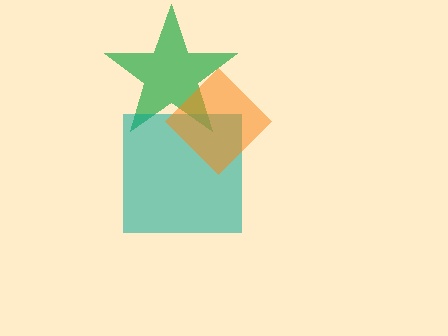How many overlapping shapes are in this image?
There are 3 overlapping shapes in the image.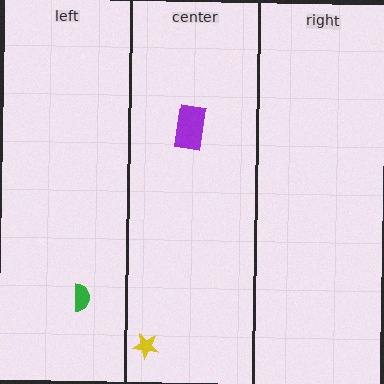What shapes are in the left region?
The green semicircle.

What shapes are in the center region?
The yellow star, the purple rectangle.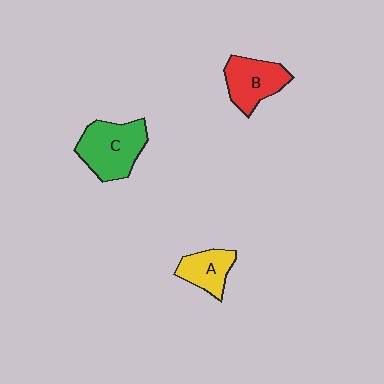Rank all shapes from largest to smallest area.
From largest to smallest: C (green), B (red), A (yellow).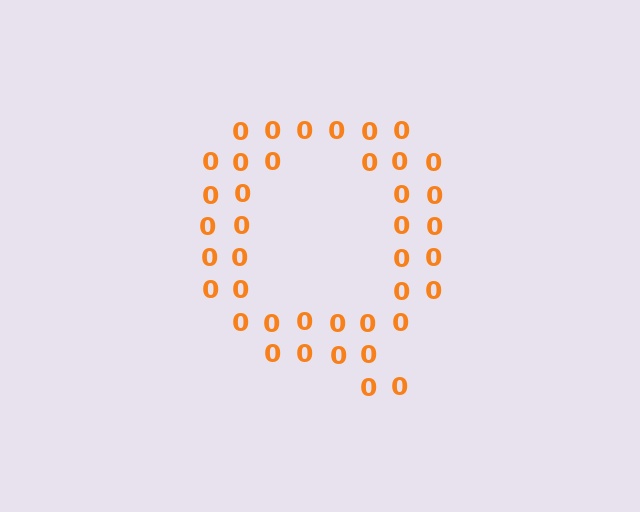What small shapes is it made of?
It is made of small digit 0's.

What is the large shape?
The large shape is the letter Q.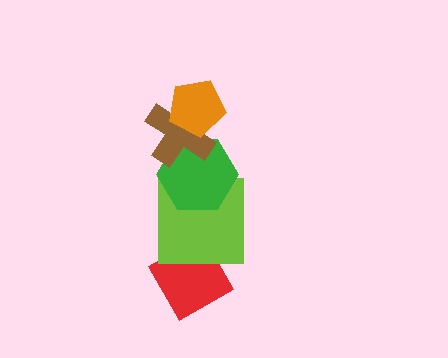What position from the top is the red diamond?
The red diamond is 5th from the top.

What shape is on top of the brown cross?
The orange pentagon is on top of the brown cross.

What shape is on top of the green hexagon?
The brown cross is on top of the green hexagon.